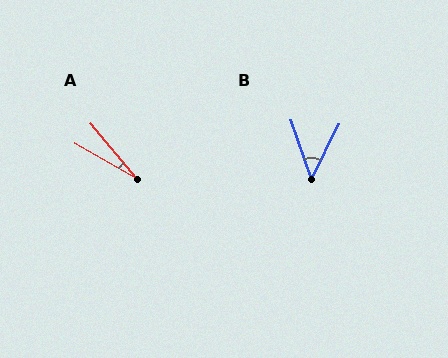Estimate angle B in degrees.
Approximately 45 degrees.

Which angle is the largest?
B, at approximately 45 degrees.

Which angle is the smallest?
A, at approximately 20 degrees.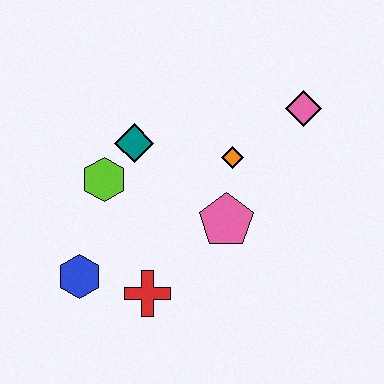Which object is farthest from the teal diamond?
The pink diamond is farthest from the teal diamond.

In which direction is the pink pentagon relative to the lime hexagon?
The pink pentagon is to the right of the lime hexagon.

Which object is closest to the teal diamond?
The lime hexagon is closest to the teal diamond.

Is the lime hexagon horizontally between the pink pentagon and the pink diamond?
No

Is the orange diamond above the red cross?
Yes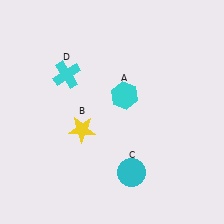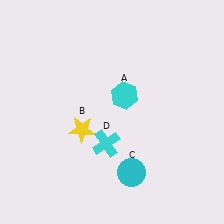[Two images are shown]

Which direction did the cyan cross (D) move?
The cyan cross (D) moved down.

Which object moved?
The cyan cross (D) moved down.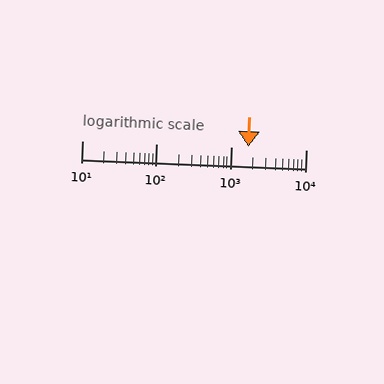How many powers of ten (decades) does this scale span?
The scale spans 3 decades, from 10 to 10000.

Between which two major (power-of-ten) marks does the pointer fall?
The pointer is between 1000 and 10000.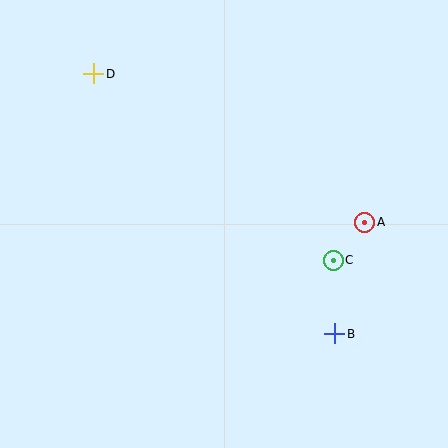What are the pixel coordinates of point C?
Point C is at (333, 260).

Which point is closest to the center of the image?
Point C at (333, 260) is closest to the center.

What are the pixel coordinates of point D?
Point D is at (94, 74).